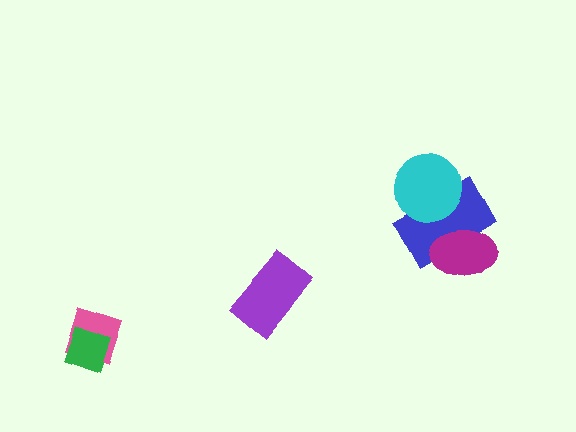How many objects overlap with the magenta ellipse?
1 object overlaps with the magenta ellipse.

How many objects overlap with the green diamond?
1 object overlaps with the green diamond.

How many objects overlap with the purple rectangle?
0 objects overlap with the purple rectangle.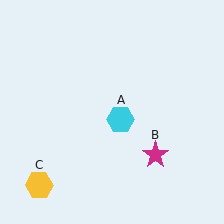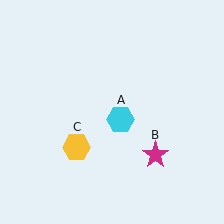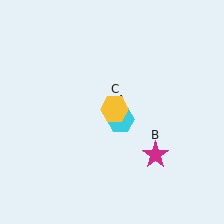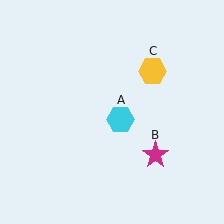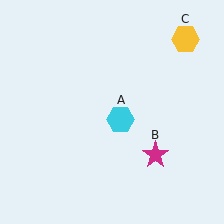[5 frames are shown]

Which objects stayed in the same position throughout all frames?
Cyan hexagon (object A) and magenta star (object B) remained stationary.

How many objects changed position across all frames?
1 object changed position: yellow hexagon (object C).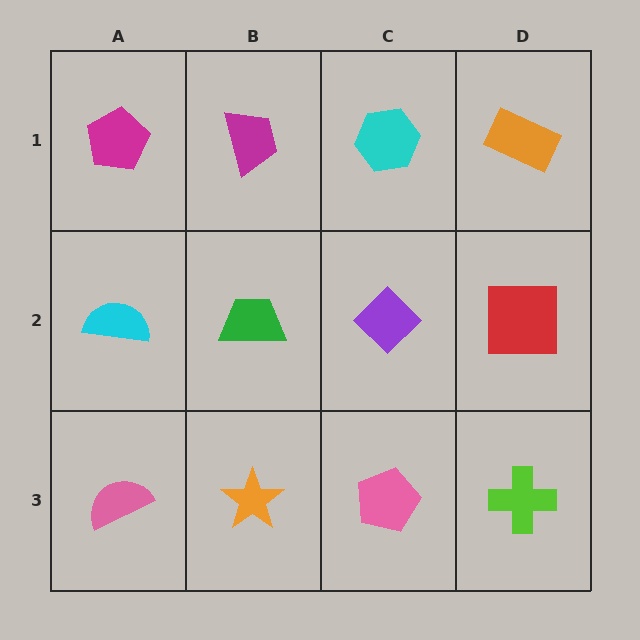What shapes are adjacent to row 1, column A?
A cyan semicircle (row 2, column A), a magenta trapezoid (row 1, column B).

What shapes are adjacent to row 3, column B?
A green trapezoid (row 2, column B), a pink semicircle (row 3, column A), a pink pentagon (row 3, column C).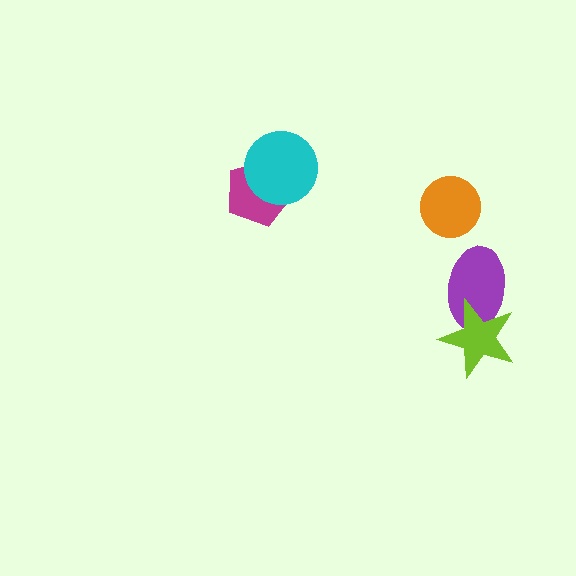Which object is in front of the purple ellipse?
The lime star is in front of the purple ellipse.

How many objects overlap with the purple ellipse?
1 object overlaps with the purple ellipse.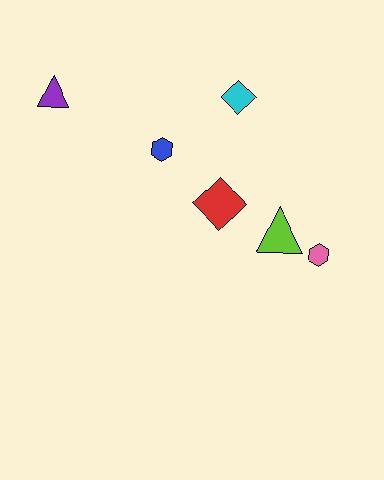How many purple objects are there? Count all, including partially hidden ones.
There is 1 purple object.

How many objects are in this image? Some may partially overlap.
There are 6 objects.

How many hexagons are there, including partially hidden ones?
There are 2 hexagons.